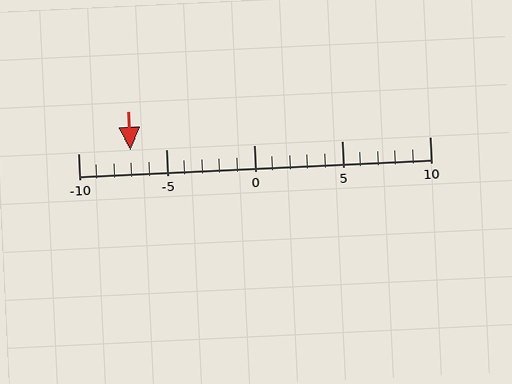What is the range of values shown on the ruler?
The ruler shows values from -10 to 10.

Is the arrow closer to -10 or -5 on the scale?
The arrow is closer to -5.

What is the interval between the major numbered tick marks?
The major tick marks are spaced 5 units apart.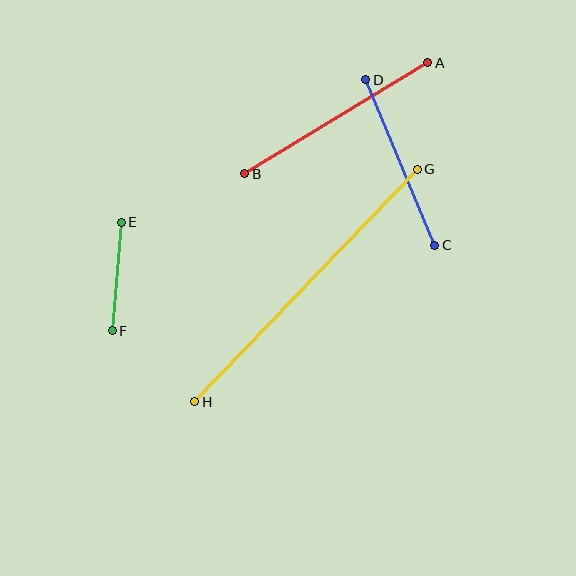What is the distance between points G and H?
The distance is approximately 322 pixels.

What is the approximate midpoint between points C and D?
The midpoint is at approximately (400, 163) pixels.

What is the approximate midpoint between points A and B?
The midpoint is at approximately (336, 118) pixels.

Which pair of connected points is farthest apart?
Points G and H are farthest apart.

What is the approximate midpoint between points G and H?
The midpoint is at approximately (306, 285) pixels.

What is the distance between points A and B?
The distance is approximately 214 pixels.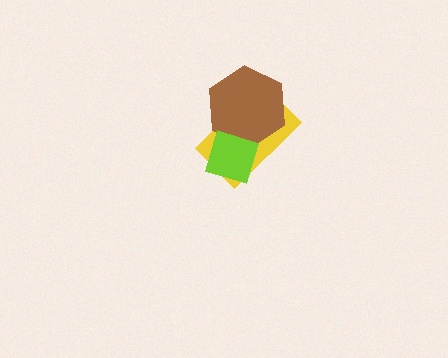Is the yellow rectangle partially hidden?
Yes, it is partially covered by another shape.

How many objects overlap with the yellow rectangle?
2 objects overlap with the yellow rectangle.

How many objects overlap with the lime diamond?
2 objects overlap with the lime diamond.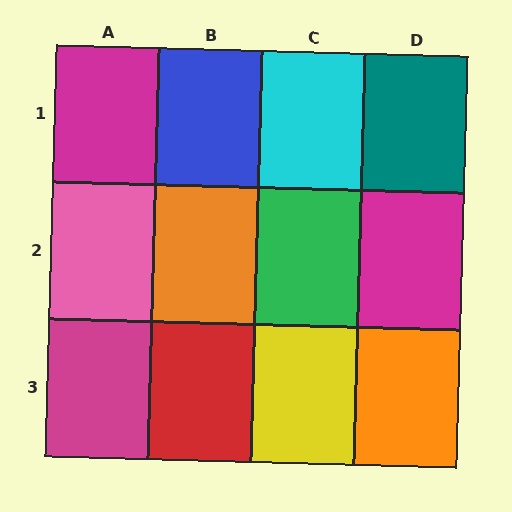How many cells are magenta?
3 cells are magenta.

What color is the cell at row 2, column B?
Orange.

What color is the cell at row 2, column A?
Pink.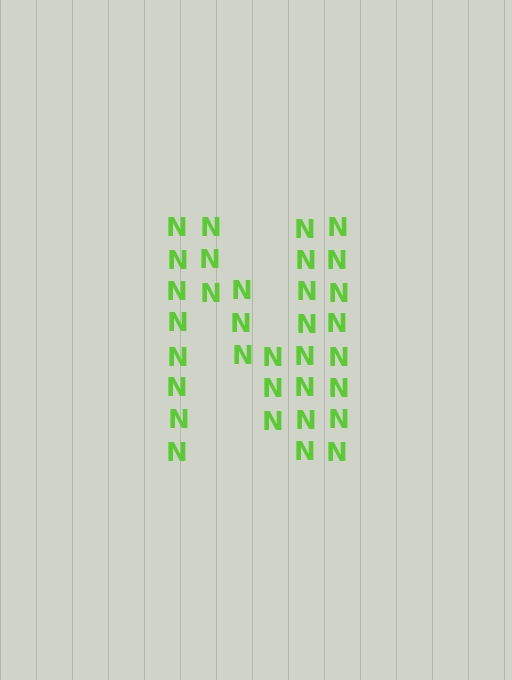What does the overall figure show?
The overall figure shows the letter N.